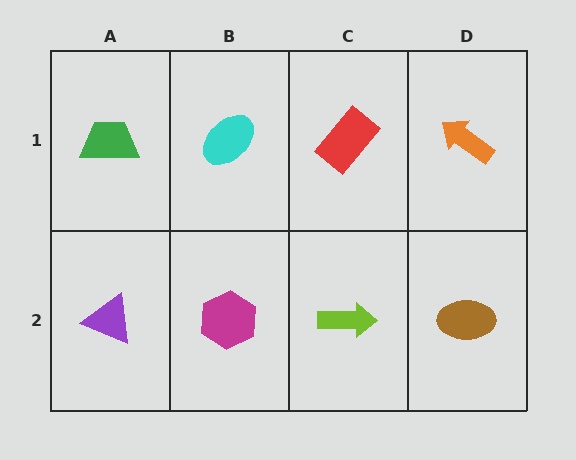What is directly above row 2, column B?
A cyan ellipse.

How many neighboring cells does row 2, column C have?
3.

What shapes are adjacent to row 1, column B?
A magenta hexagon (row 2, column B), a green trapezoid (row 1, column A), a red rectangle (row 1, column C).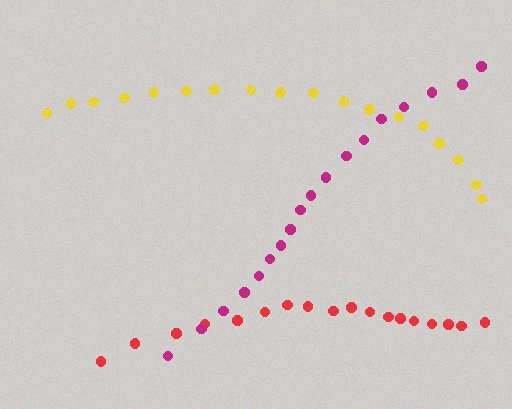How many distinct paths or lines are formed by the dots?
There are 3 distinct paths.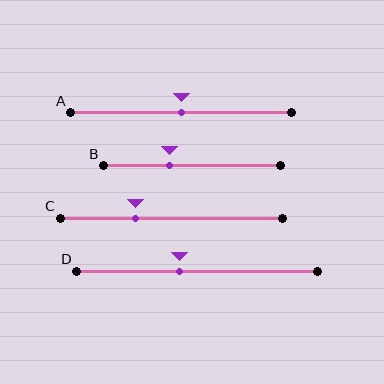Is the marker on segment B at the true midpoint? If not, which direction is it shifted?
No, the marker on segment B is shifted to the left by about 13% of the segment length.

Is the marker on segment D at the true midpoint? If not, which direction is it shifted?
No, the marker on segment D is shifted to the left by about 7% of the segment length.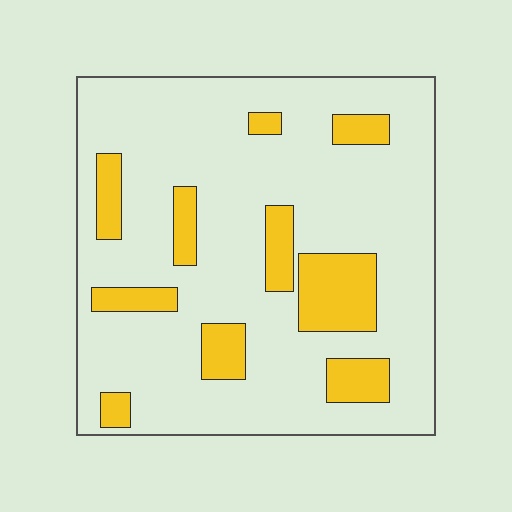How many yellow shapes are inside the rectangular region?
10.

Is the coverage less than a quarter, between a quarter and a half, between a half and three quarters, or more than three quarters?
Less than a quarter.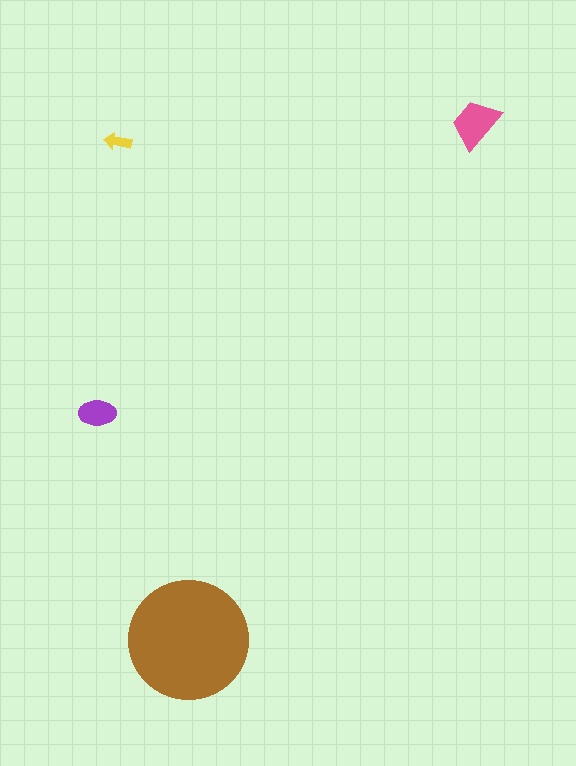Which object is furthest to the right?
The pink trapezoid is rightmost.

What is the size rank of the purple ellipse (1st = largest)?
3rd.